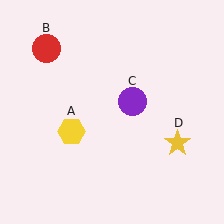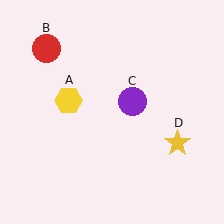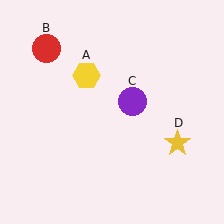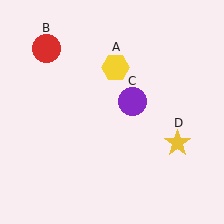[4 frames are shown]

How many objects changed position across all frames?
1 object changed position: yellow hexagon (object A).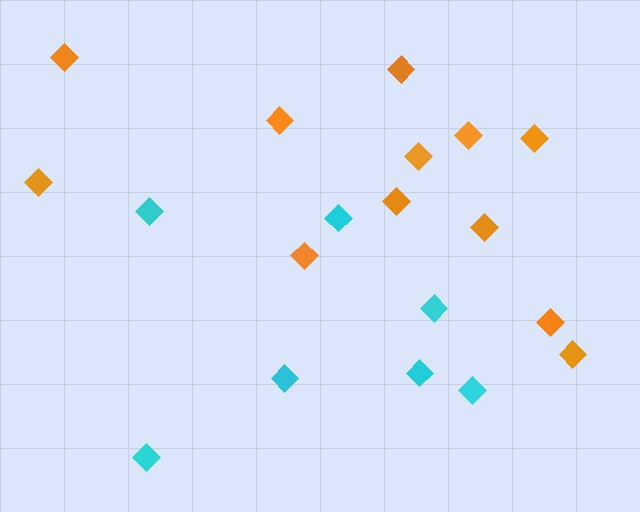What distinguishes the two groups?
There are 2 groups: one group of orange diamonds (12) and one group of cyan diamonds (7).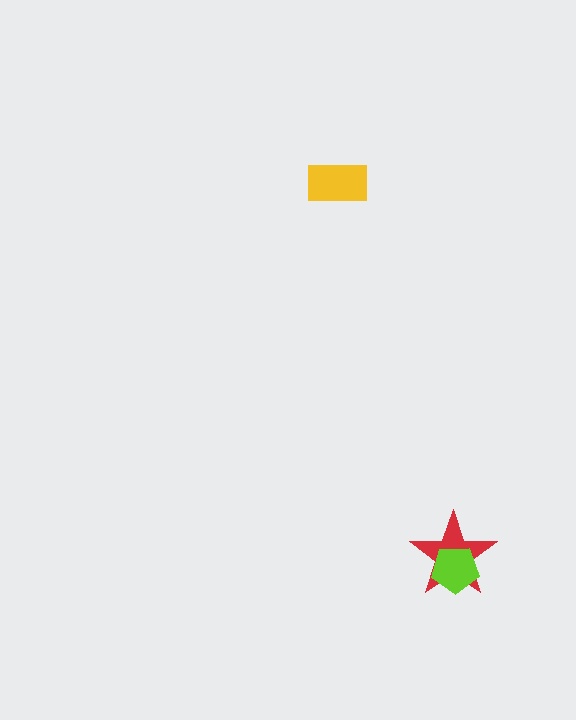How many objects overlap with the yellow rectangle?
0 objects overlap with the yellow rectangle.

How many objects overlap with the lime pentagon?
1 object overlaps with the lime pentagon.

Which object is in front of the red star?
The lime pentagon is in front of the red star.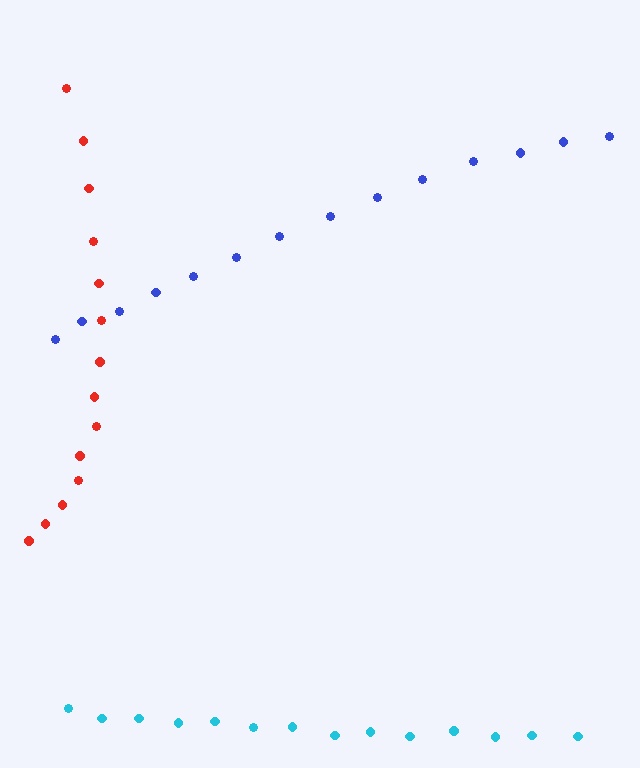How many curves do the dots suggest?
There are 3 distinct paths.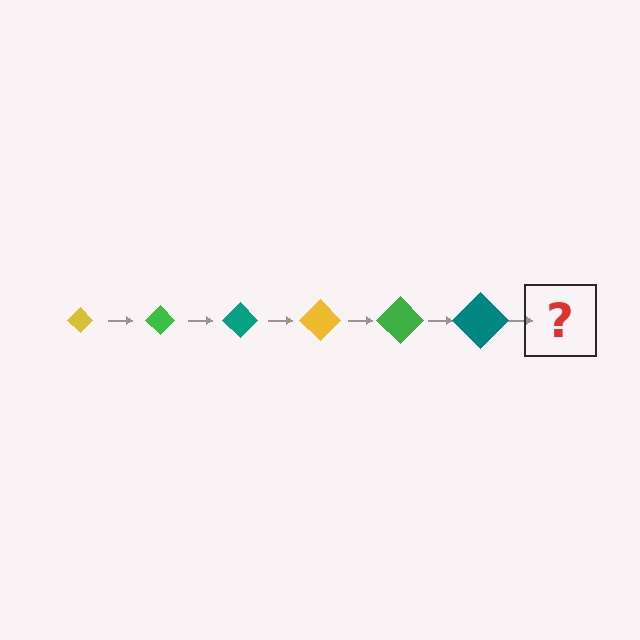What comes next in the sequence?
The next element should be a yellow diamond, larger than the previous one.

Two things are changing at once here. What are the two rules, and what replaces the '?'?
The two rules are that the diamond grows larger each step and the color cycles through yellow, green, and teal. The '?' should be a yellow diamond, larger than the previous one.